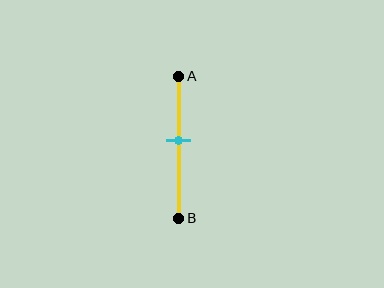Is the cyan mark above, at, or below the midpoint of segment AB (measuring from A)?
The cyan mark is above the midpoint of segment AB.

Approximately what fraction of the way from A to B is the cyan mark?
The cyan mark is approximately 45% of the way from A to B.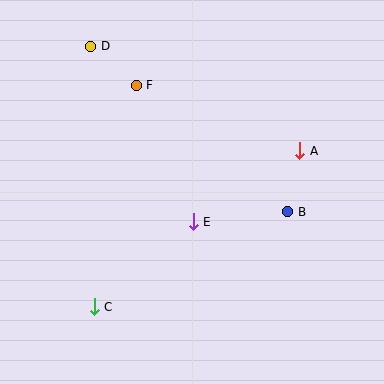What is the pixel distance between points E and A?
The distance between E and A is 128 pixels.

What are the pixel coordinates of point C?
Point C is at (94, 307).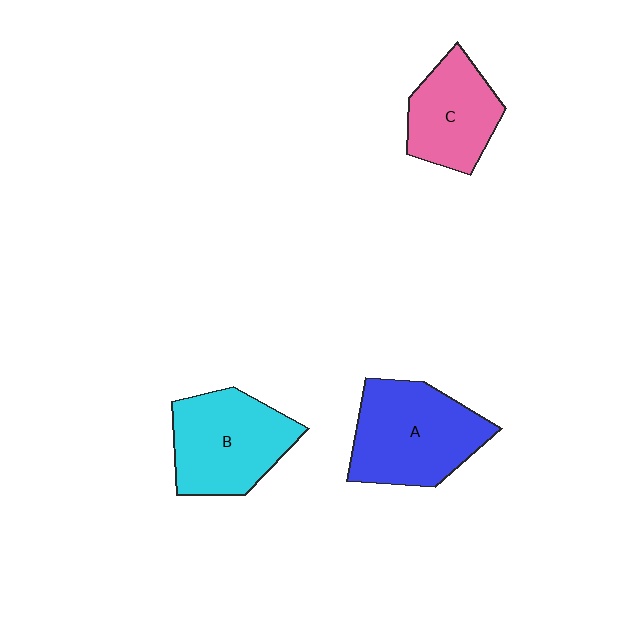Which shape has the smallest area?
Shape C (pink).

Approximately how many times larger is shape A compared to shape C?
Approximately 1.4 times.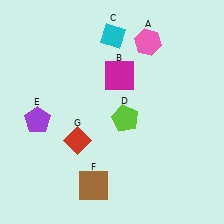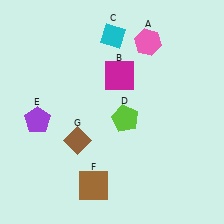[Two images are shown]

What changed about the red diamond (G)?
In Image 1, G is red. In Image 2, it changed to brown.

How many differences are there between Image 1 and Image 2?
There is 1 difference between the two images.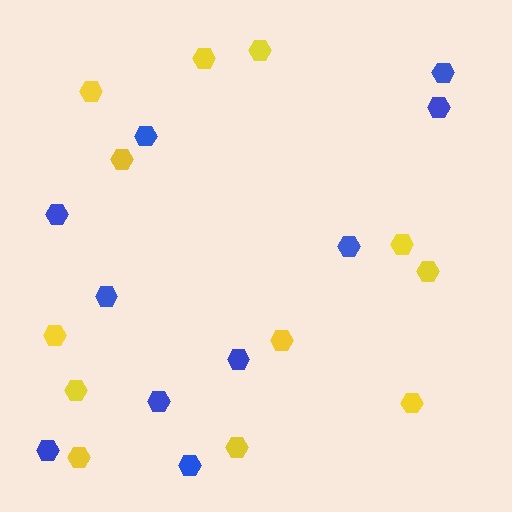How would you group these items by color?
There are 2 groups: one group of blue hexagons (10) and one group of yellow hexagons (12).